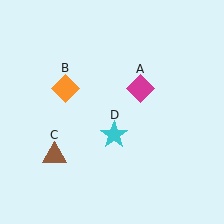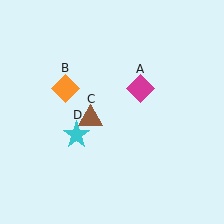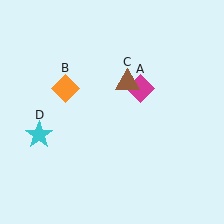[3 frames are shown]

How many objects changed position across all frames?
2 objects changed position: brown triangle (object C), cyan star (object D).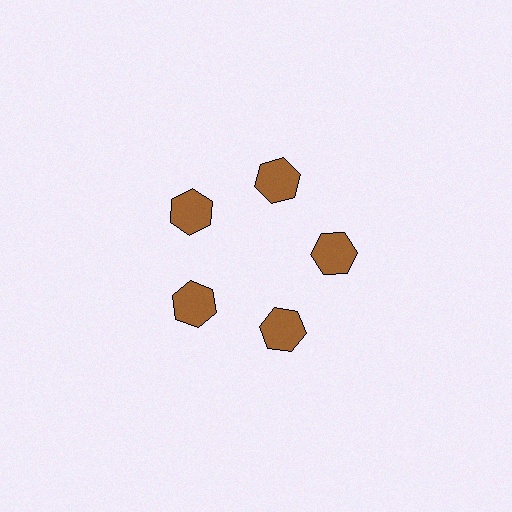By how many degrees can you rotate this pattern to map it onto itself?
The pattern maps onto itself every 72 degrees of rotation.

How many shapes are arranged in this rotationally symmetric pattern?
There are 5 shapes, arranged in 5 groups of 1.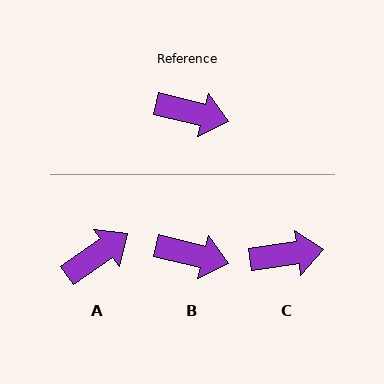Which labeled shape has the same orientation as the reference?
B.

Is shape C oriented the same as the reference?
No, it is off by about 21 degrees.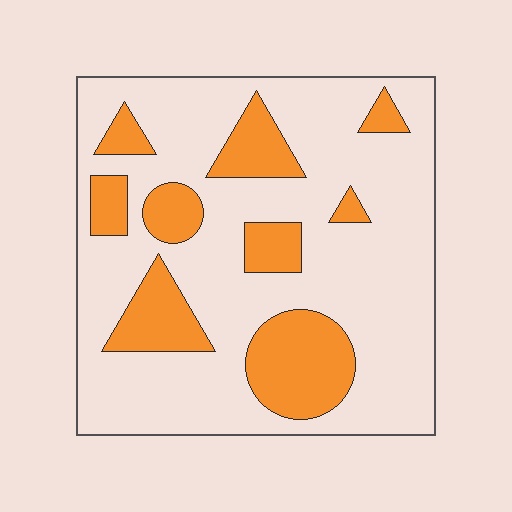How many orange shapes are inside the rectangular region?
9.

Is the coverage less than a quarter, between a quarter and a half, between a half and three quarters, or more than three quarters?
Less than a quarter.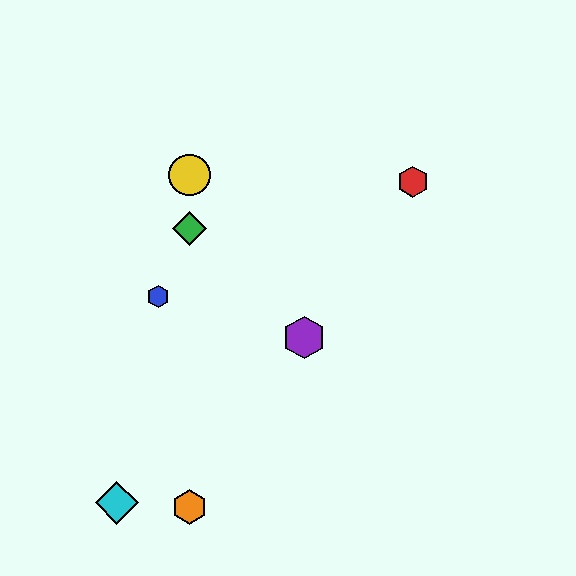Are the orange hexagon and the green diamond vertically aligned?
Yes, both are at x≈190.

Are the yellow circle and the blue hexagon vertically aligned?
No, the yellow circle is at x≈190 and the blue hexagon is at x≈158.